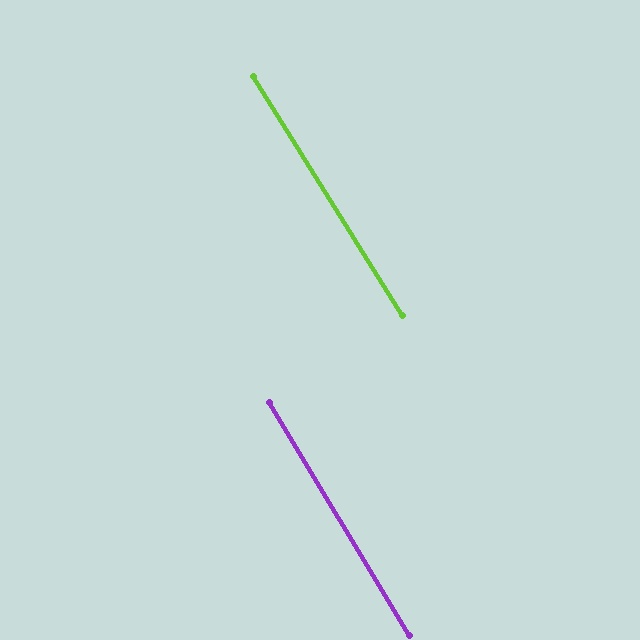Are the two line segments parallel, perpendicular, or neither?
Parallel — their directions differ by only 0.8°.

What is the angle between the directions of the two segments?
Approximately 1 degree.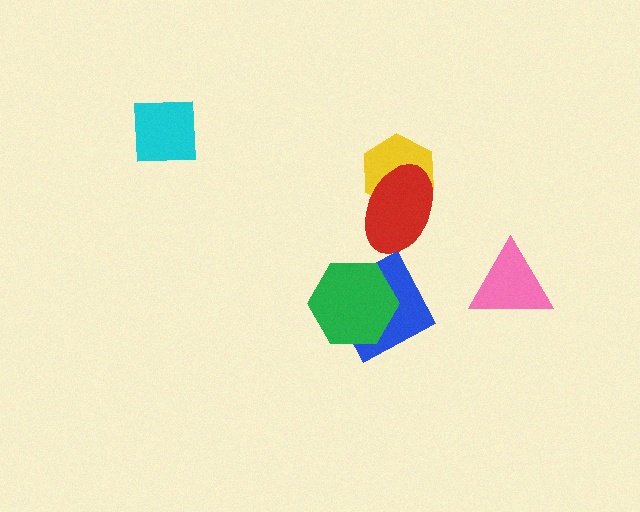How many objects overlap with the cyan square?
0 objects overlap with the cyan square.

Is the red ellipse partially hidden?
No, no other shape covers it.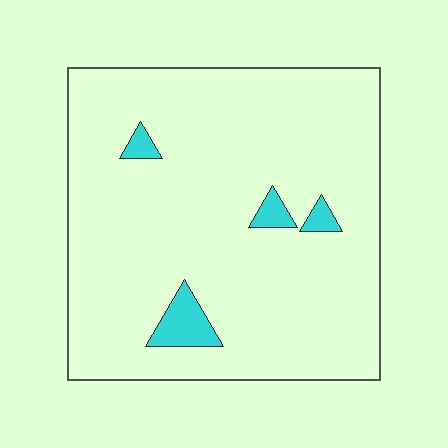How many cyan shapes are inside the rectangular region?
4.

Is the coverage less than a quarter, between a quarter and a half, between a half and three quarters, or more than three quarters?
Less than a quarter.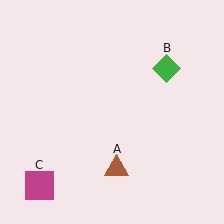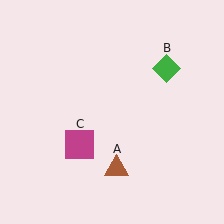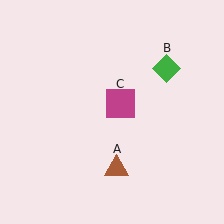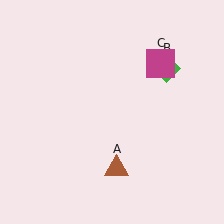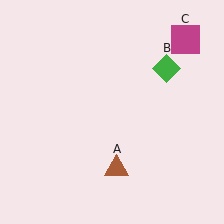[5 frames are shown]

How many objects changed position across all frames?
1 object changed position: magenta square (object C).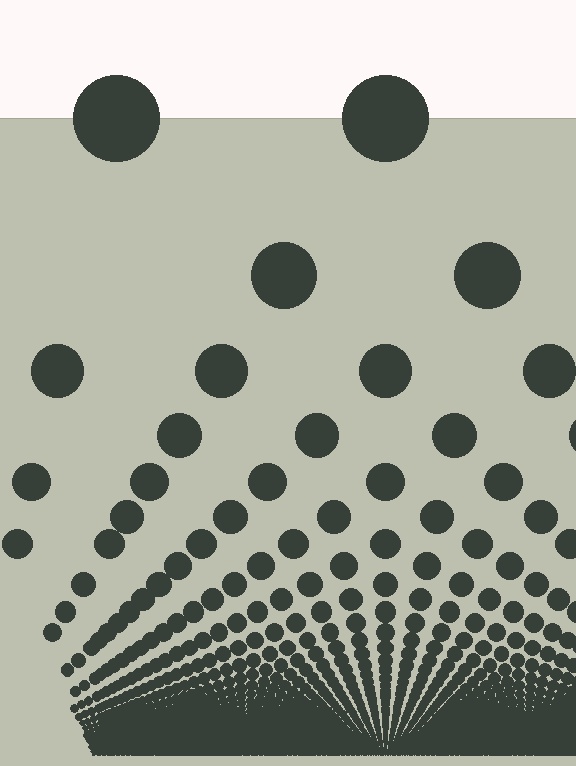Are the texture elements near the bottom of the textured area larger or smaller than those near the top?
Smaller. The gradient is inverted — elements near the bottom are smaller and denser.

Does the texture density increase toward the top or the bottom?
Density increases toward the bottom.